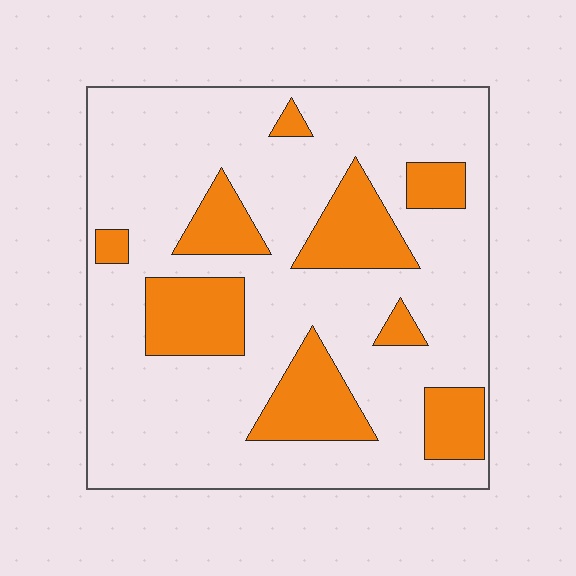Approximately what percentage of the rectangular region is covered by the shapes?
Approximately 25%.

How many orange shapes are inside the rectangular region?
9.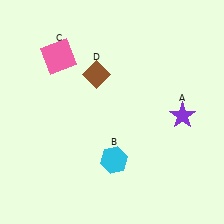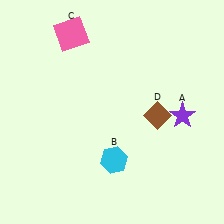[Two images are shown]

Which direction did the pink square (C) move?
The pink square (C) moved up.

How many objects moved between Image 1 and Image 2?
2 objects moved between the two images.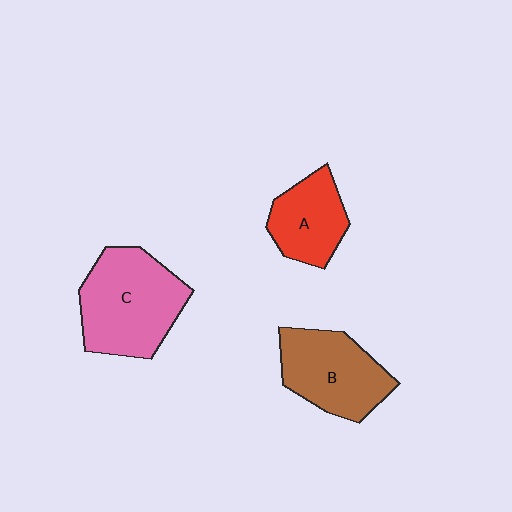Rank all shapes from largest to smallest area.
From largest to smallest: C (pink), B (brown), A (red).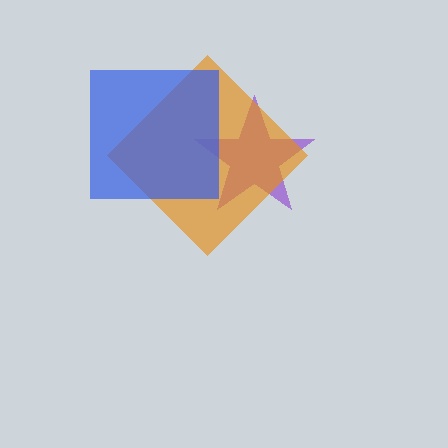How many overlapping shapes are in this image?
There are 3 overlapping shapes in the image.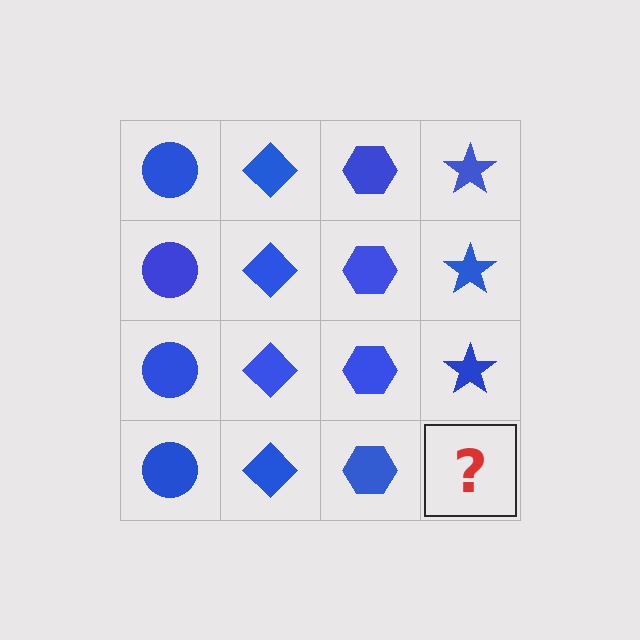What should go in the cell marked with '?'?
The missing cell should contain a blue star.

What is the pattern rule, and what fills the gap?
The rule is that each column has a consistent shape. The gap should be filled with a blue star.